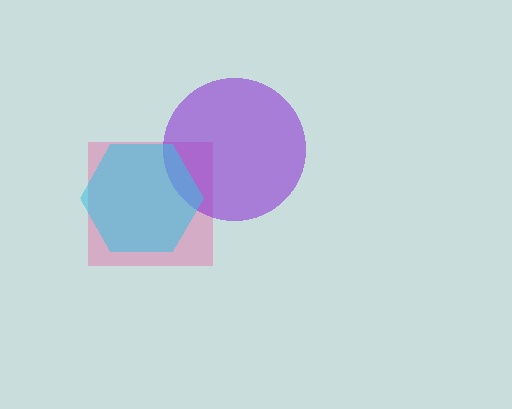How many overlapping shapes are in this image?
There are 3 overlapping shapes in the image.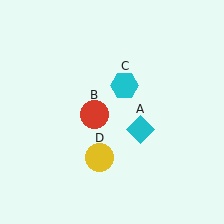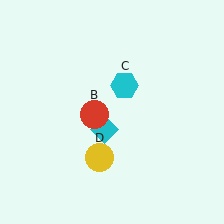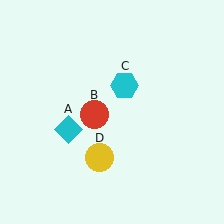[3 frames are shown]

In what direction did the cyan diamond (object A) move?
The cyan diamond (object A) moved left.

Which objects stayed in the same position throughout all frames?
Red circle (object B) and cyan hexagon (object C) and yellow circle (object D) remained stationary.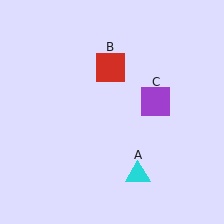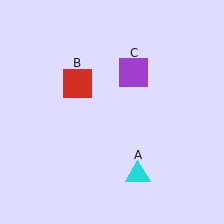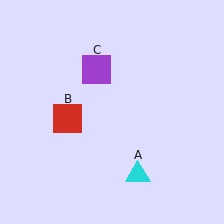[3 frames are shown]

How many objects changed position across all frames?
2 objects changed position: red square (object B), purple square (object C).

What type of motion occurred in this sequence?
The red square (object B), purple square (object C) rotated counterclockwise around the center of the scene.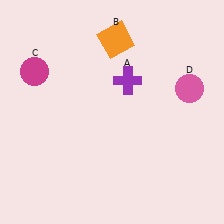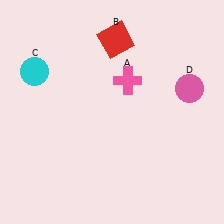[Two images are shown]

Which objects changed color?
A changed from purple to pink. B changed from orange to red. C changed from magenta to cyan.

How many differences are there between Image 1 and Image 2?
There are 3 differences between the two images.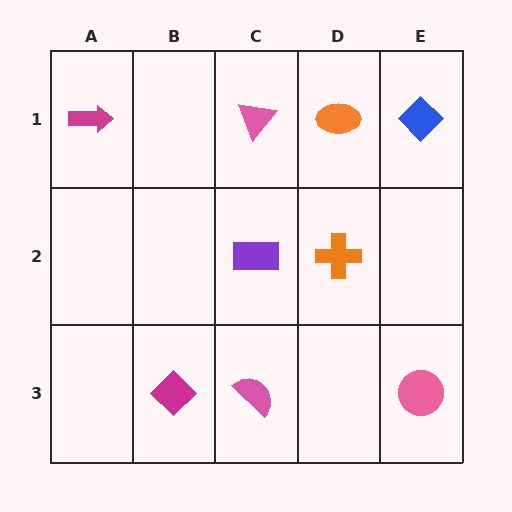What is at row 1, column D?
An orange ellipse.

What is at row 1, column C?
A pink triangle.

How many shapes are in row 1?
4 shapes.